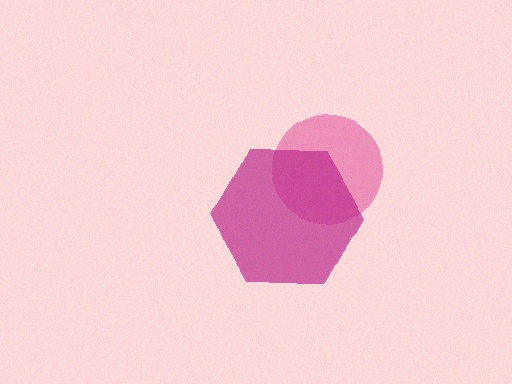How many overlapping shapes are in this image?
There are 2 overlapping shapes in the image.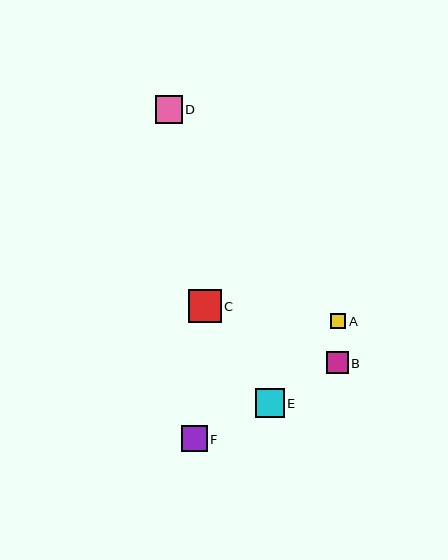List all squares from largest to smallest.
From largest to smallest: C, E, D, F, B, A.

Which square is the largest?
Square C is the largest with a size of approximately 33 pixels.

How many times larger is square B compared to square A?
Square B is approximately 1.4 times the size of square A.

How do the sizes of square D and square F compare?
Square D and square F are approximately the same size.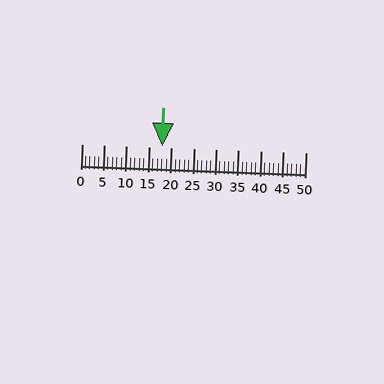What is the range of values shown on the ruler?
The ruler shows values from 0 to 50.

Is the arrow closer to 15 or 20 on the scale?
The arrow is closer to 20.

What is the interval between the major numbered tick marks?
The major tick marks are spaced 5 units apart.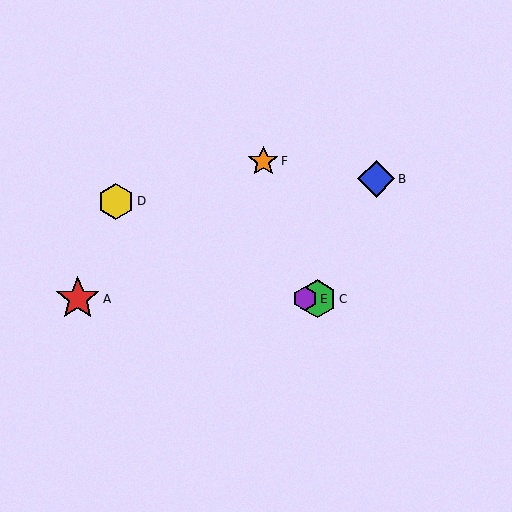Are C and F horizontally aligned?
No, C is at y≈299 and F is at y≈161.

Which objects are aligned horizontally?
Objects A, C, E are aligned horizontally.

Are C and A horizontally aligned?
Yes, both are at y≈299.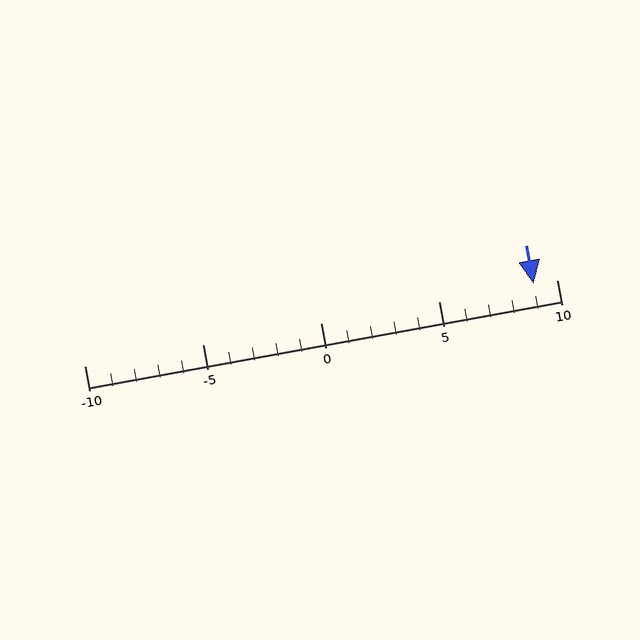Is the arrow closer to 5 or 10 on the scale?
The arrow is closer to 10.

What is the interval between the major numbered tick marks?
The major tick marks are spaced 5 units apart.